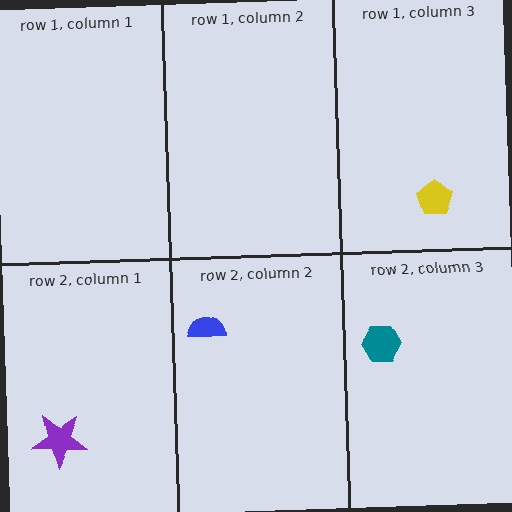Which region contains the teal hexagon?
The row 2, column 3 region.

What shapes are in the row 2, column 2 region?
The blue semicircle.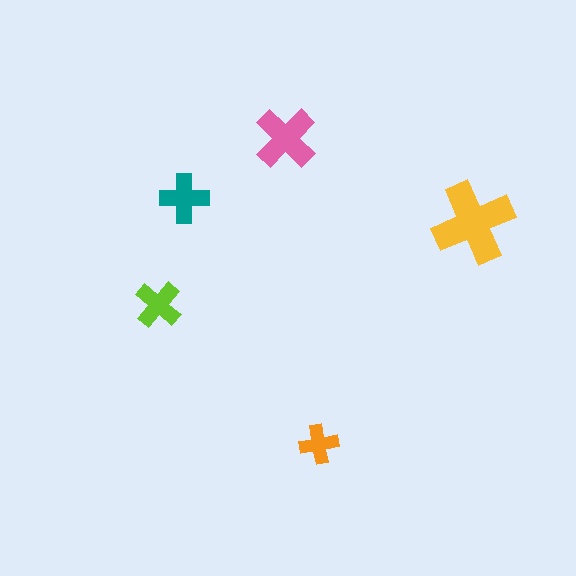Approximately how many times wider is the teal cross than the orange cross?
About 1.5 times wider.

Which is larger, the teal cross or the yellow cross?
The yellow one.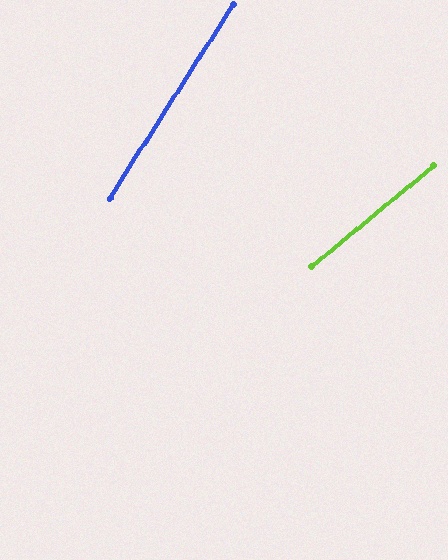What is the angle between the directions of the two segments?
Approximately 18 degrees.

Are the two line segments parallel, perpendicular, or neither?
Neither parallel nor perpendicular — they differ by about 18°.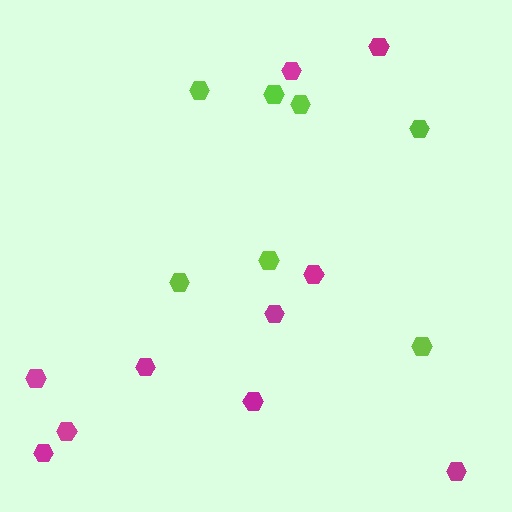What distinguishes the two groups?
There are 2 groups: one group of lime hexagons (7) and one group of magenta hexagons (10).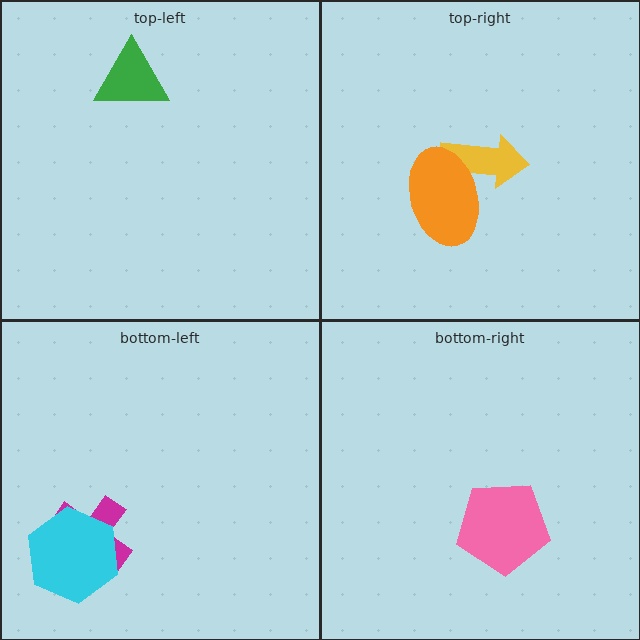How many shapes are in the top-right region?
2.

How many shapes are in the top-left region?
1.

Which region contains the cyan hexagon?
The bottom-left region.